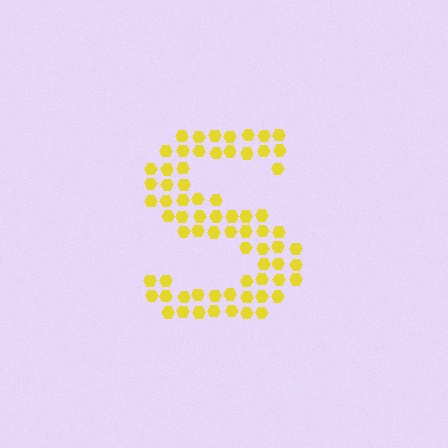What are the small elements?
The small elements are hexagons.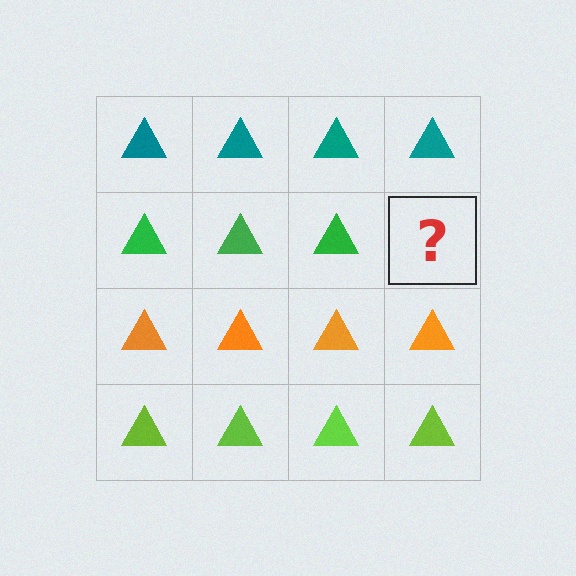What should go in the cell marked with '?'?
The missing cell should contain a green triangle.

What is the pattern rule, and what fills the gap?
The rule is that each row has a consistent color. The gap should be filled with a green triangle.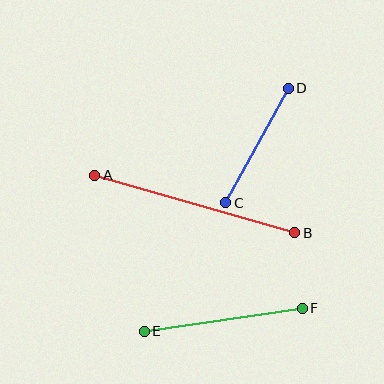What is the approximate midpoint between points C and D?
The midpoint is at approximately (257, 146) pixels.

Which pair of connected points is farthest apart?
Points A and B are farthest apart.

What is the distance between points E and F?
The distance is approximately 159 pixels.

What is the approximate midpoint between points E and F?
The midpoint is at approximately (223, 320) pixels.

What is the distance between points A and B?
The distance is approximately 208 pixels.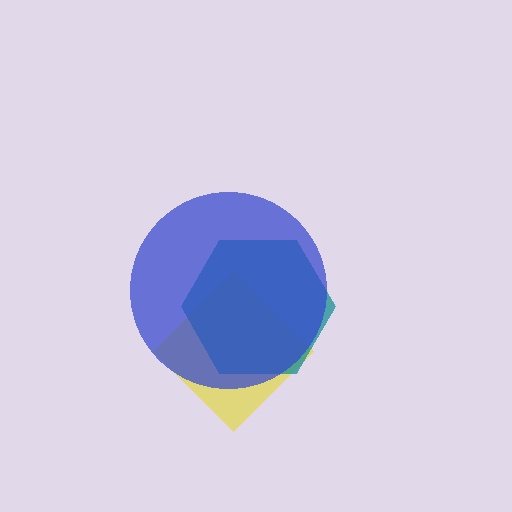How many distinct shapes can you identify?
There are 3 distinct shapes: a yellow diamond, a teal hexagon, a blue circle.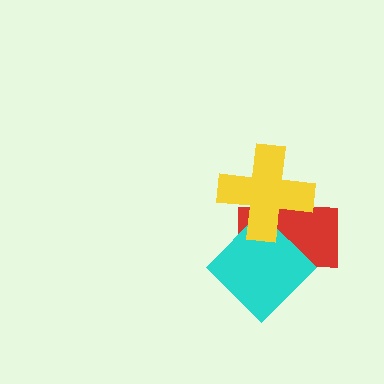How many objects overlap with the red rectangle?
2 objects overlap with the red rectangle.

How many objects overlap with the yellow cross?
2 objects overlap with the yellow cross.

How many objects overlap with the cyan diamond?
2 objects overlap with the cyan diamond.